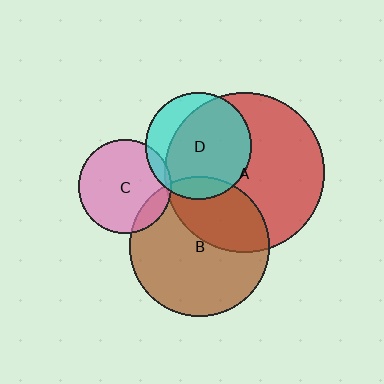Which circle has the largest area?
Circle A (red).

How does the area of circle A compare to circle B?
Approximately 1.3 times.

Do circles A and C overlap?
Yes.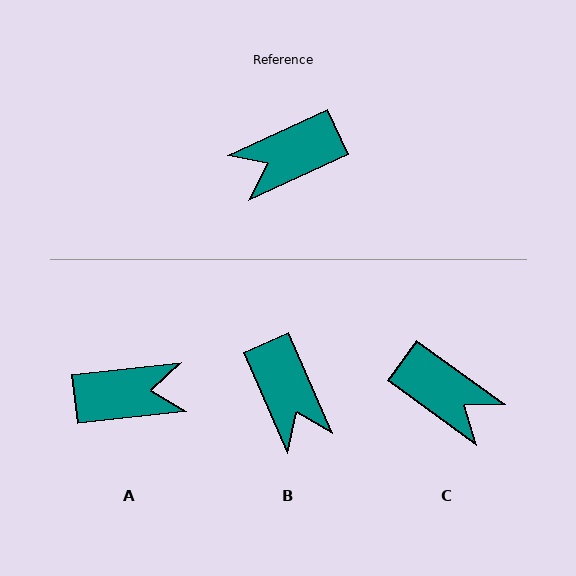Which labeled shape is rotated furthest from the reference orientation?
A, about 162 degrees away.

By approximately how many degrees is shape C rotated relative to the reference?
Approximately 119 degrees counter-clockwise.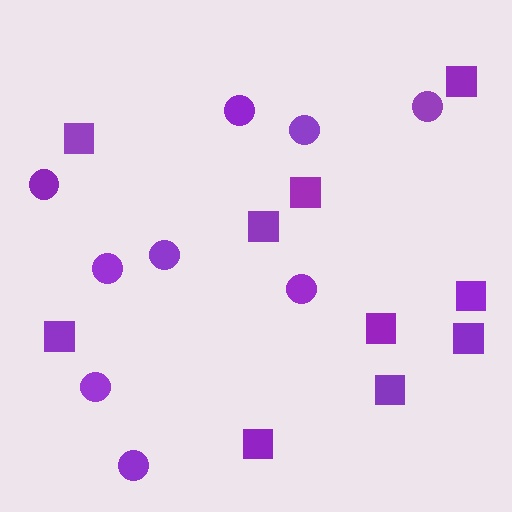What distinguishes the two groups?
There are 2 groups: one group of circles (9) and one group of squares (10).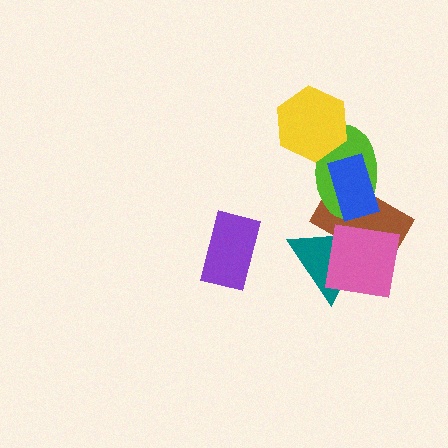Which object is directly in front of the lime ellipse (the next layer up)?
The yellow hexagon is directly in front of the lime ellipse.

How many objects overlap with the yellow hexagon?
1 object overlaps with the yellow hexagon.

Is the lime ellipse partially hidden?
Yes, it is partially covered by another shape.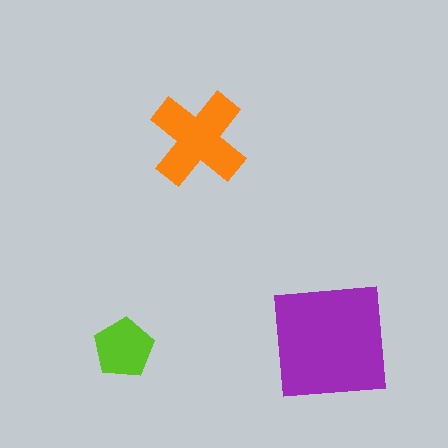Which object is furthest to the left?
The lime pentagon is leftmost.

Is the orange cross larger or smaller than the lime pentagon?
Larger.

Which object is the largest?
The purple square.